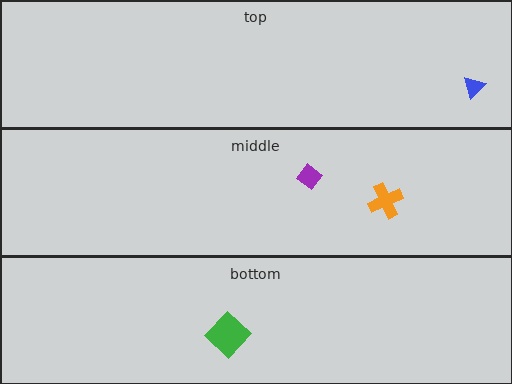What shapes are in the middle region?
The purple diamond, the orange cross.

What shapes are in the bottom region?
The green diamond.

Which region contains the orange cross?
The middle region.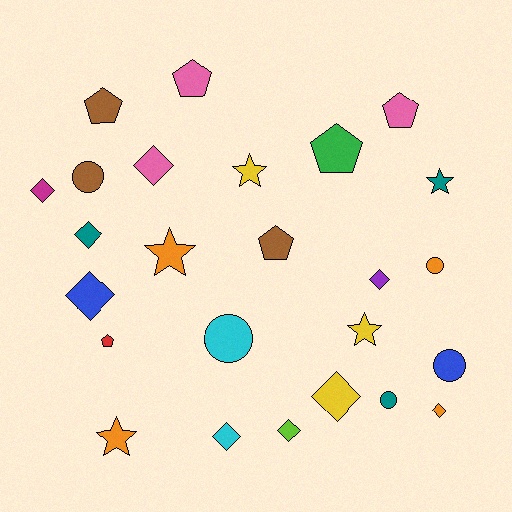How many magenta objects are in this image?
There is 1 magenta object.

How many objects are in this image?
There are 25 objects.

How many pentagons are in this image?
There are 6 pentagons.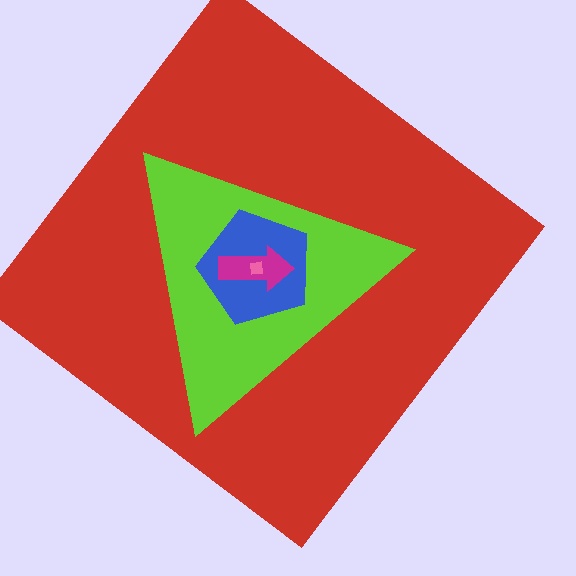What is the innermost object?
The pink square.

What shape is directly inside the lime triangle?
The blue pentagon.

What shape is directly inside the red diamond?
The lime triangle.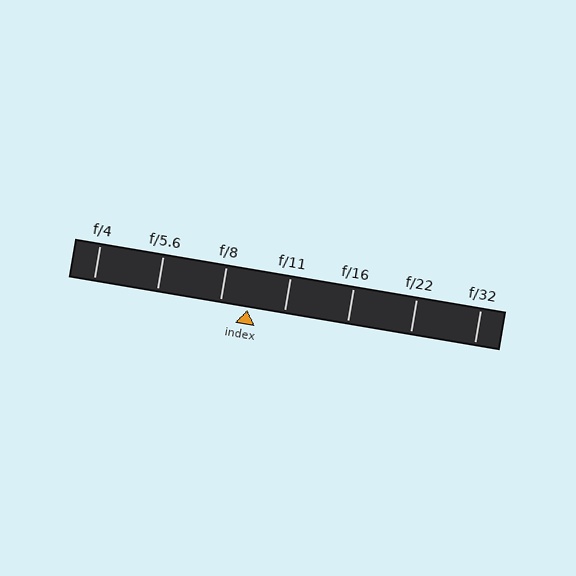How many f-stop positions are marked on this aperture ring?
There are 7 f-stop positions marked.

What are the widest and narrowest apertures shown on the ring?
The widest aperture shown is f/4 and the narrowest is f/32.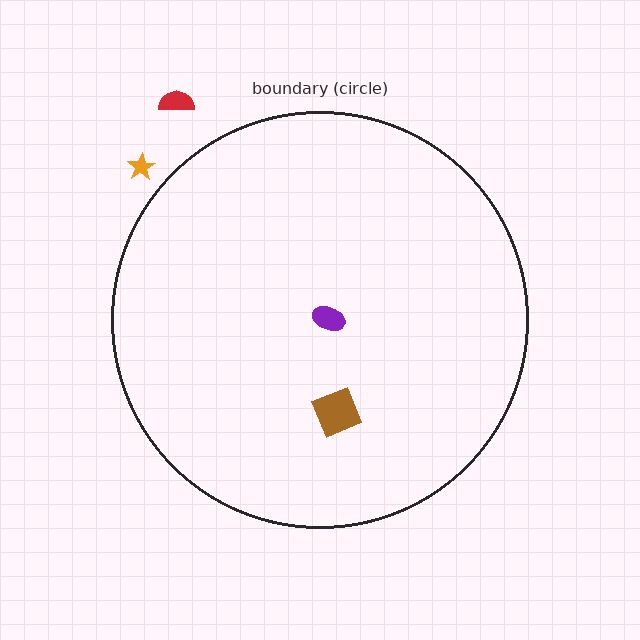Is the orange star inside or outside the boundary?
Outside.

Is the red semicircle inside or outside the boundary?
Outside.